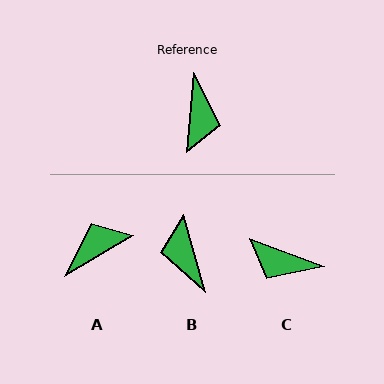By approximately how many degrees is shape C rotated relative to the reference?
Approximately 106 degrees clockwise.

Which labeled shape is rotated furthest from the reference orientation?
B, about 159 degrees away.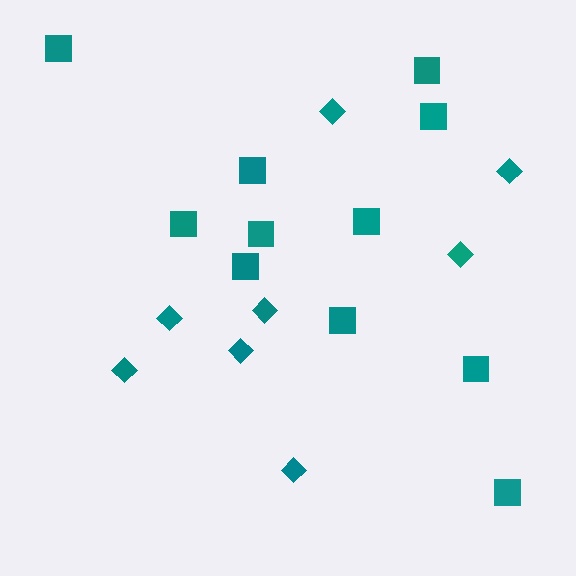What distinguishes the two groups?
There are 2 groups: one group of squares (11) and one group of diamonds (8).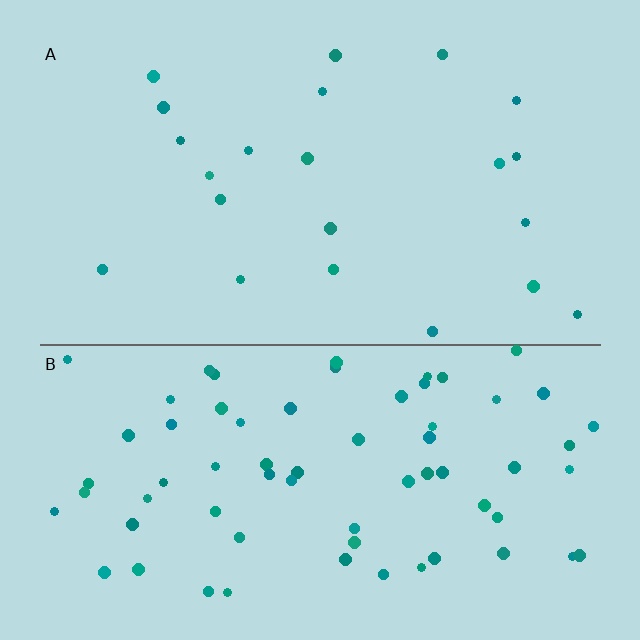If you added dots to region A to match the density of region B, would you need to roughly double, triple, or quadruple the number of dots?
Approximately triple.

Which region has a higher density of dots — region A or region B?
B (the bottom).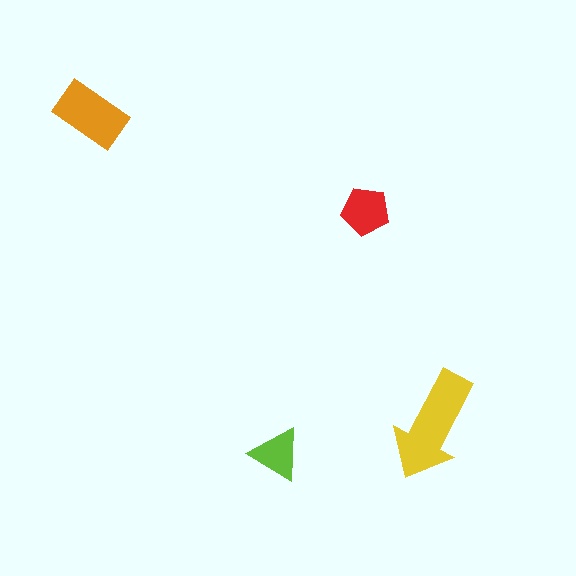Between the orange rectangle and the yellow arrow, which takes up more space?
The yellow arrow.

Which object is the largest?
The yellow arrow.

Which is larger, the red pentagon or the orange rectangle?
The orange rectangle.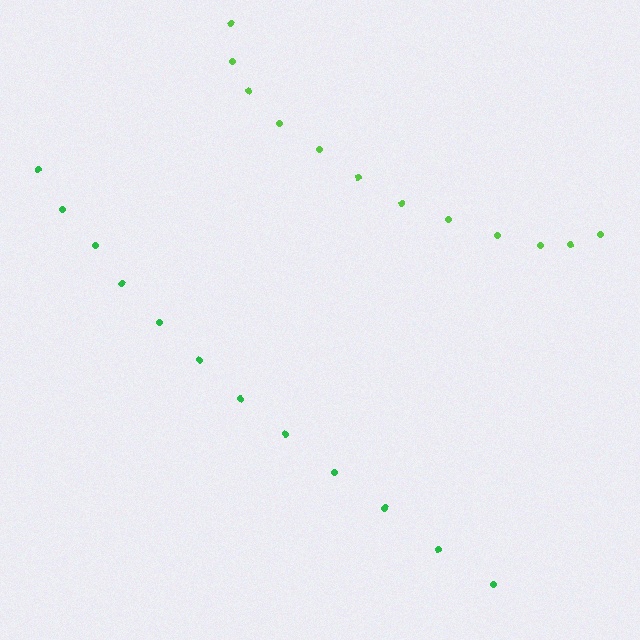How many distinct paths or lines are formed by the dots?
There are 2 distinct paths.